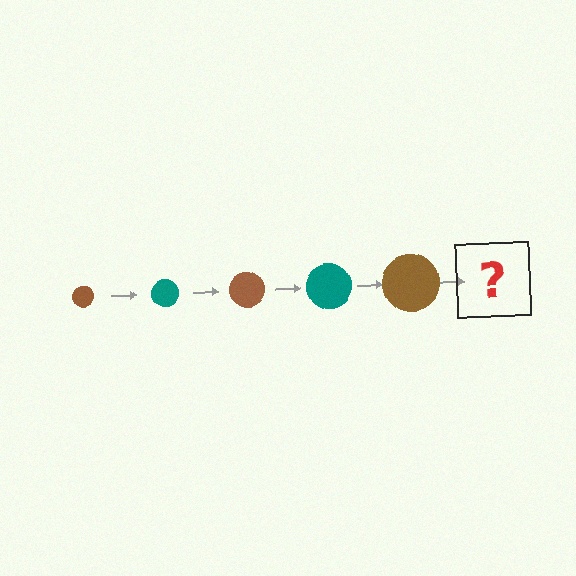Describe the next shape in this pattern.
It should be a teal circle, larger than the previous one.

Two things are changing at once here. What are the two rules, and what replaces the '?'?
The two rules are that the circle grows larger each step and the color cycles through brown and teal. The '?' should be a teal circle, larger than the previous one.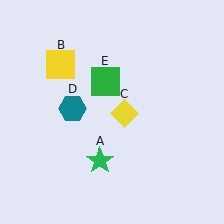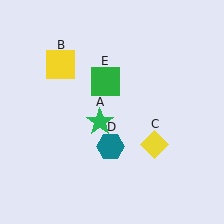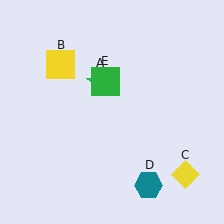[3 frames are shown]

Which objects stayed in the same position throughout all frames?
Yellow square (object B) and green square (object E) remained stationary.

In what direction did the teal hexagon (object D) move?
The teal hexagon (object D) moved down and to the right.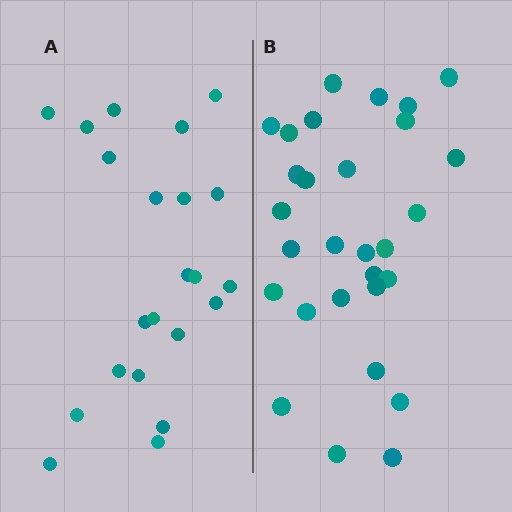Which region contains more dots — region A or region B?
Region B (the right region) has more dots.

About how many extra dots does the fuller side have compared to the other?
Region B has roughly 8 or so more dots than region A.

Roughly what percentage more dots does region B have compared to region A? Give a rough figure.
About 30% more.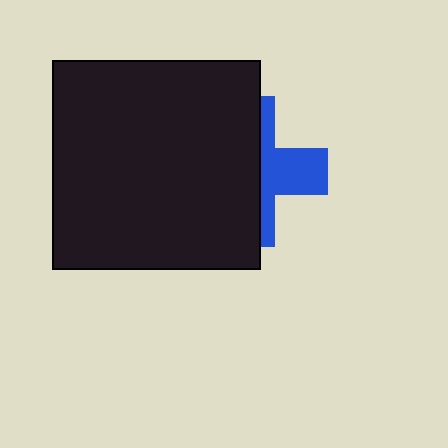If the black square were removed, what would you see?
You would see the complete blue cross.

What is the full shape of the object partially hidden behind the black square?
The partially hidden object is a blue cross.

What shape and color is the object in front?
The object in front is a black square.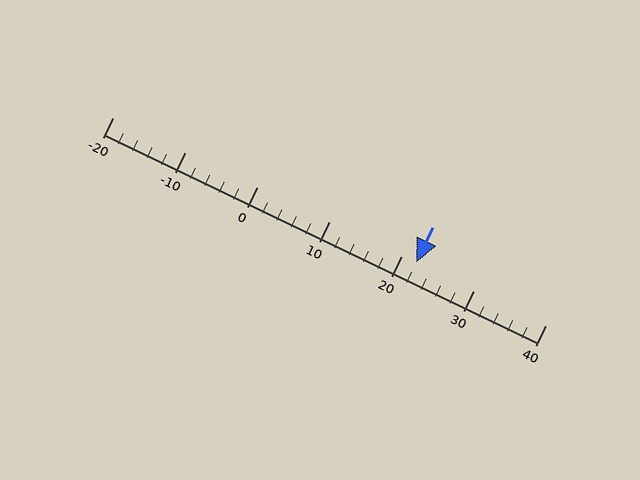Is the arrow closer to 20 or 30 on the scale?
The arrow is closer to 20.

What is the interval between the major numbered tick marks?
The major tick marks are spaced 10 units apart.